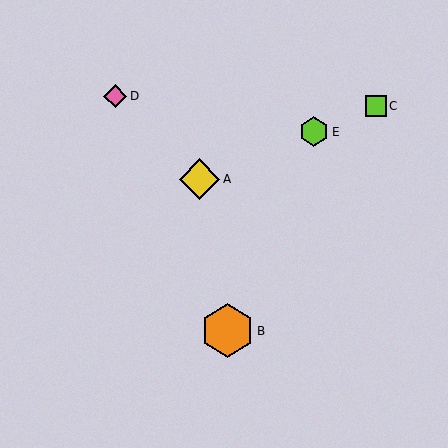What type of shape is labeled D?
Shape D is a pink diamond.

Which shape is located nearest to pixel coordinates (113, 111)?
The pink diamond (labeled D) at (115, 96) is nearest to that location.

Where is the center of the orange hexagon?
The center of the orange hexagon is at (228, 331).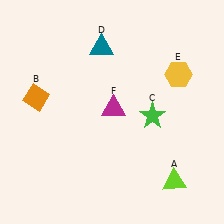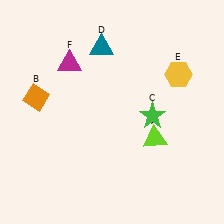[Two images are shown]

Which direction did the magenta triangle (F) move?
The magenta triangle (F) moved up.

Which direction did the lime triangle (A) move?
The lime triangle (A) moved up.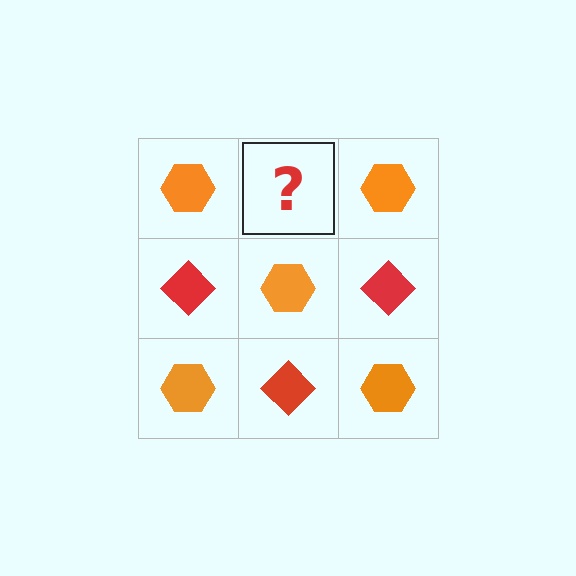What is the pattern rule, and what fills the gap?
The rule is that it alternates orange hexagon and red diamond in a checkerboard pattern. The gap should be filled with a red diamond.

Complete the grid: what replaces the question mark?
The question mark should be replaced with a red diamond.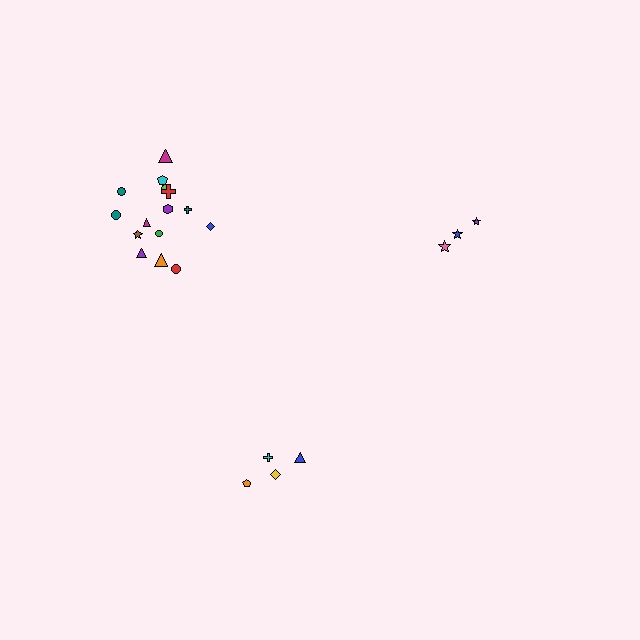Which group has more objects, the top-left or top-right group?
The top-left group.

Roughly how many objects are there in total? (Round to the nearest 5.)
Roughly 20 objects in total.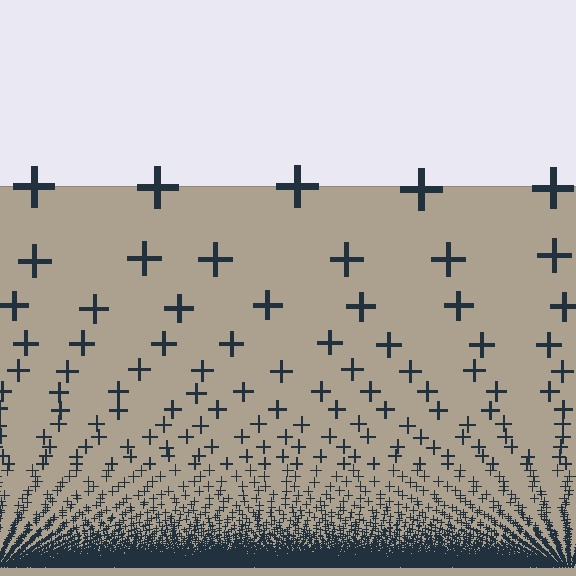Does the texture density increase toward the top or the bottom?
Density increases toward the bottom.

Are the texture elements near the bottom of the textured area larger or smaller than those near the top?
Smaller. The gradient is inverted — elements near the bottom are smaller and denser.